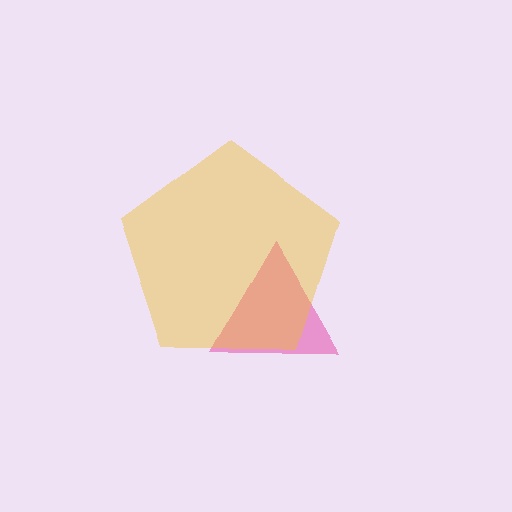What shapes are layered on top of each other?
The layered shapes are: a pink triangle, a yellow pentagon.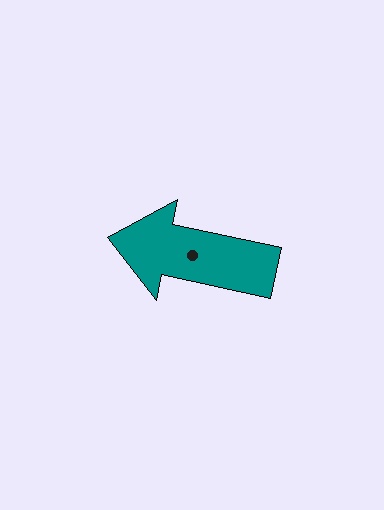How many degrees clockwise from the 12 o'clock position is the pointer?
Approximately 282 degrees.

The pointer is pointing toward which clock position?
Roughly 9 o'clock.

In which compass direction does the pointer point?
West.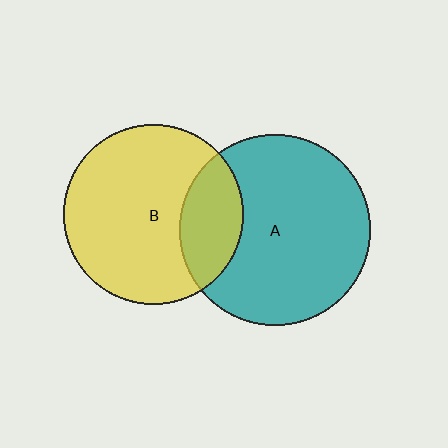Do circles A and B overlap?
Yes.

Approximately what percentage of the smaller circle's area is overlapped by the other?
Approximately 25%.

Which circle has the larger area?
Circle A (teal).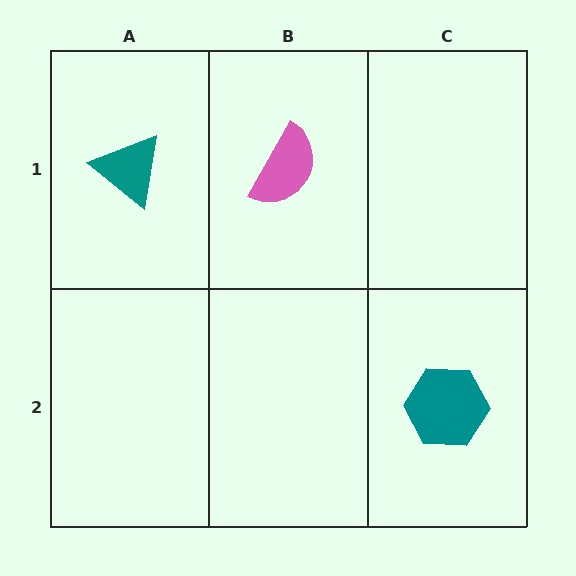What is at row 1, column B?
A pink semicircle.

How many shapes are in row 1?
2 shapes.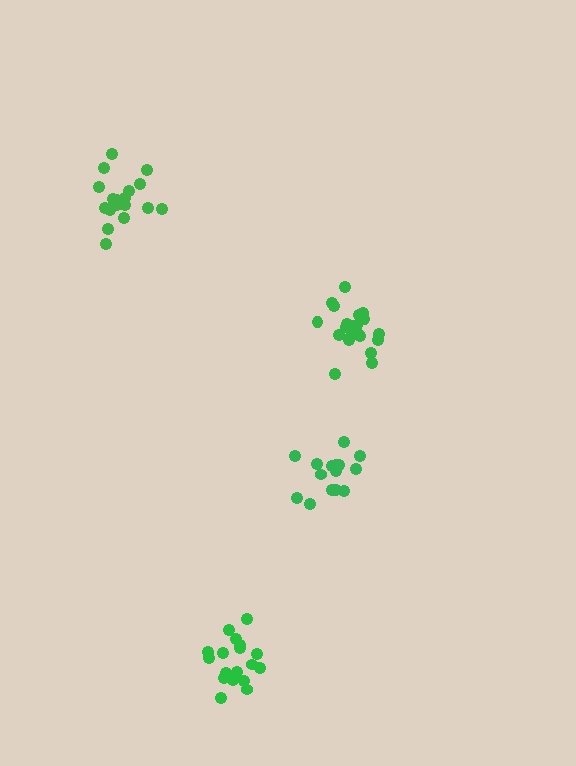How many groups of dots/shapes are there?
There are 4 groups.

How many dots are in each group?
Group 1: 19 dots, Group 2: 18 dots, Group 3: 21 dots, Group 4: 15 dots (73 total).